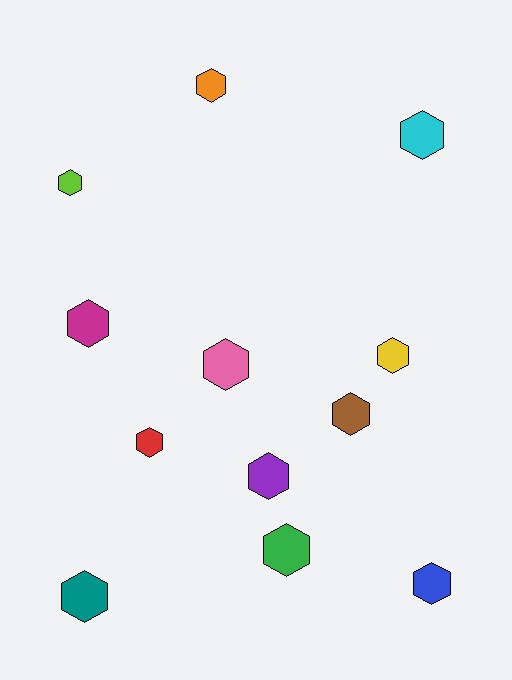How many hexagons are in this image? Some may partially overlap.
There are 12 hexagons.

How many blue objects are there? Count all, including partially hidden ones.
There is 1 blue object.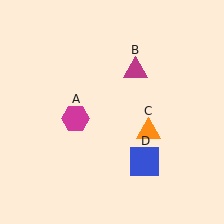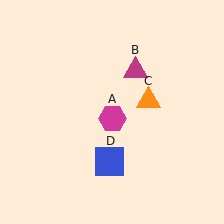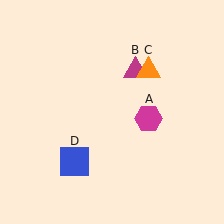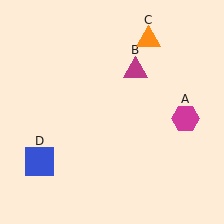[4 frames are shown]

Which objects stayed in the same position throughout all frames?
Magenta triangle (object B) remained stationary.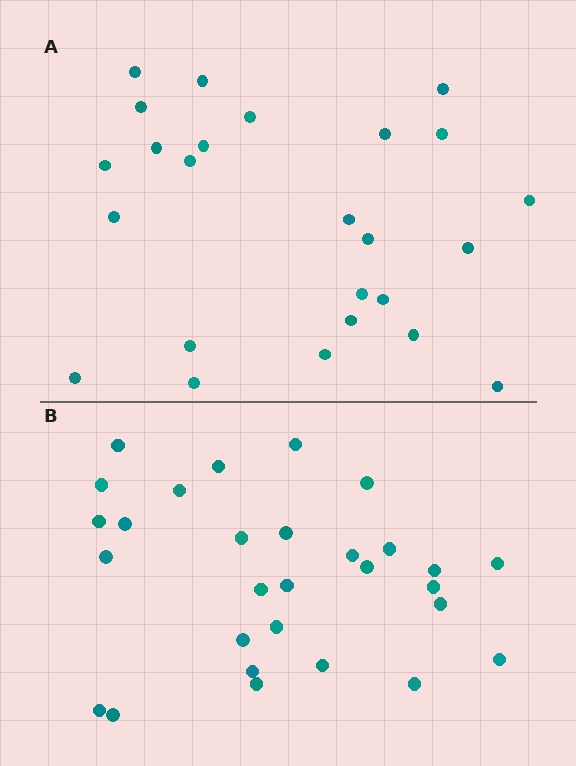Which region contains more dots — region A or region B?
Region B (the bottom region) has more dots.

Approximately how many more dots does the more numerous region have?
Region B has about 4 more dots than region A.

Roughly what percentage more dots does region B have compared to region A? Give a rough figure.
About 15% more.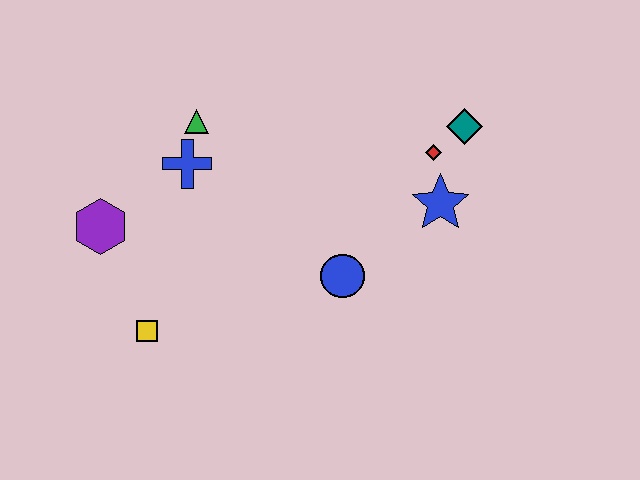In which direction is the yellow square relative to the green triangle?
The yellow square is below the green triangle.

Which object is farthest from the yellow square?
The teal diamond is farthest from the yellow square.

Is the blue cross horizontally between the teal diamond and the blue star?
No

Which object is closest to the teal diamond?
The red diamond is closest to the teal diamond.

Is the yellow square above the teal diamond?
No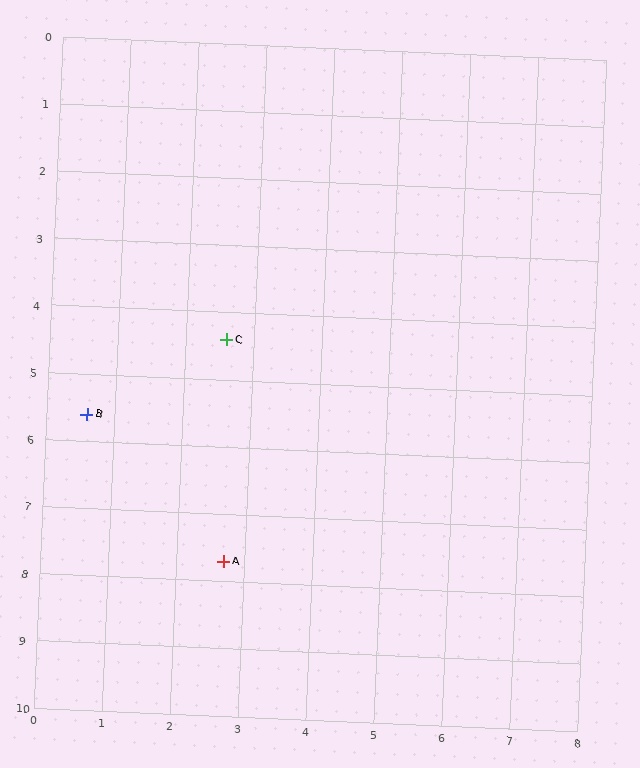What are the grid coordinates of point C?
Point C is at approximately (2.6, 4.4).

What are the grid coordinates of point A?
Point A is at approximately (2.7, 7.7).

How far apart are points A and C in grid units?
Points A and C are about 3.3 grid units apart.